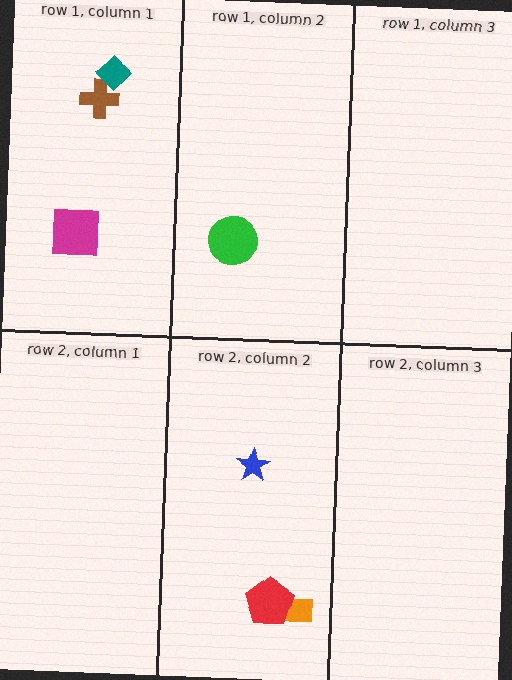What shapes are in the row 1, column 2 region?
The green circle.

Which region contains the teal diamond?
The row 1, column 1 region.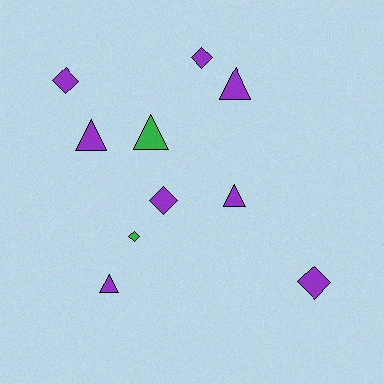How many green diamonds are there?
There is 1 green diamond.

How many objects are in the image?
There are 10 objects.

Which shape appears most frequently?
Triangle, with 5 objects.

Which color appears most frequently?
Purple, with 8 objects.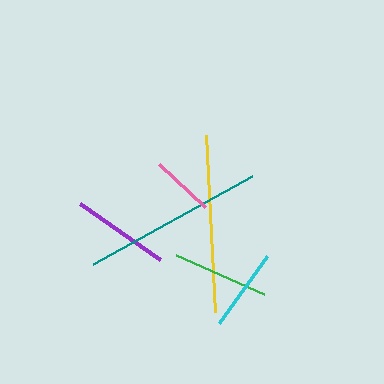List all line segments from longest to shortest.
From longest to shortest: teal, yellow, purple, green, cyan, pink.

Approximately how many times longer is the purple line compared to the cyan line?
The purple line is approximately 1.2 times the length of the cyan line.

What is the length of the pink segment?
The pink segment is approximately 63 pixels long.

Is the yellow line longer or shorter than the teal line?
The teal line is longer than the yellow line.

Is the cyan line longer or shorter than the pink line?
The cyan line is longer than the pink line.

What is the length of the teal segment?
The teal segment is approximately 182 pixels long.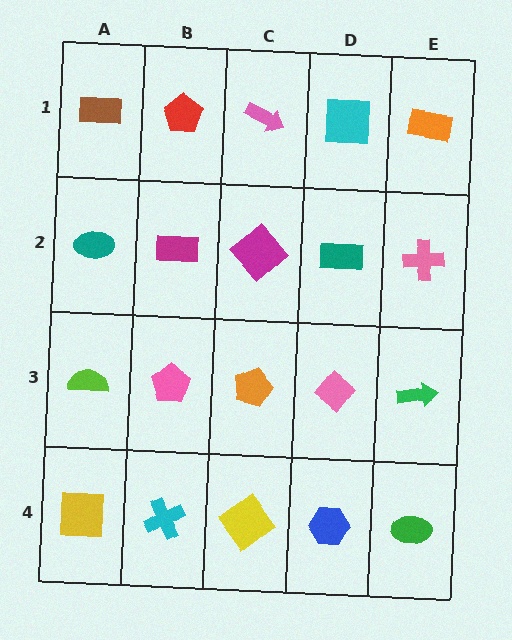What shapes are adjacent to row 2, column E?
An orange rectangle (row 1, column E), a green arrow (row 3, column E), a teal rectangle (row 2, column D).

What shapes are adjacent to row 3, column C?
A magenta diamond (row 2, column C), a yellow diamond (row 4, column C), a pink pentagon (row 3, column B), a pink diamond (row 3, column D).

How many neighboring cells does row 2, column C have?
4.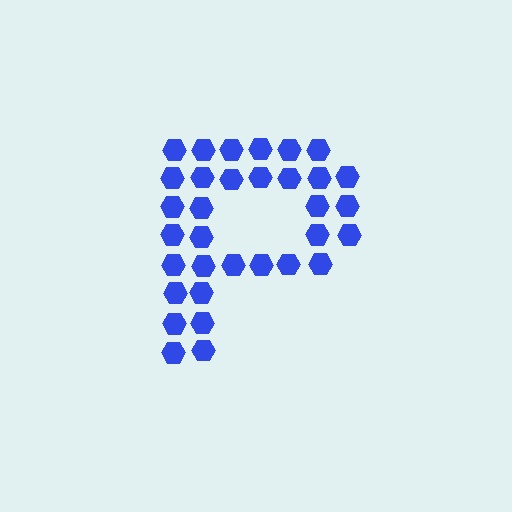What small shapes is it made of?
It is made of small hexagons.